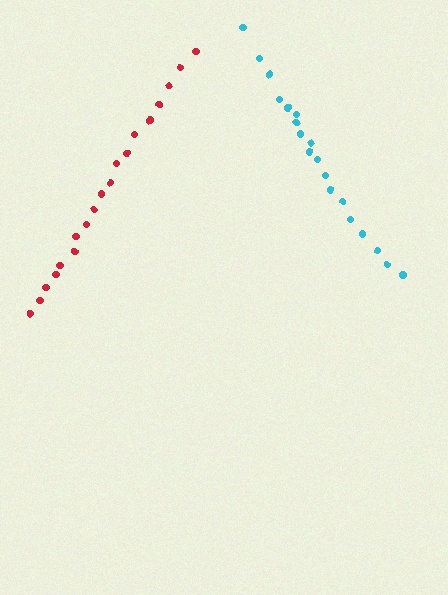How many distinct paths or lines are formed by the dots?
There are 2 distinct paths.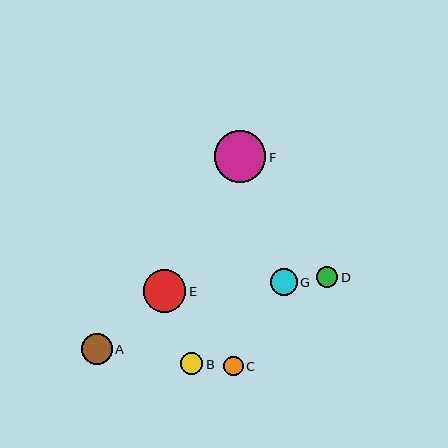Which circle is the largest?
Circle F is the largest with a size of approximately 51 pixels.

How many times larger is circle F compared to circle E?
Circle F is approximately 1.2 times the size of circle E.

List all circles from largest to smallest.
From largest to smallest: F, E, A, G, B, D, C.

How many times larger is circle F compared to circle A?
Circle F is approximately 1.7 times the size of circle A.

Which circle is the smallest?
Circle C is the smallest with a size of approximately 19 pixels.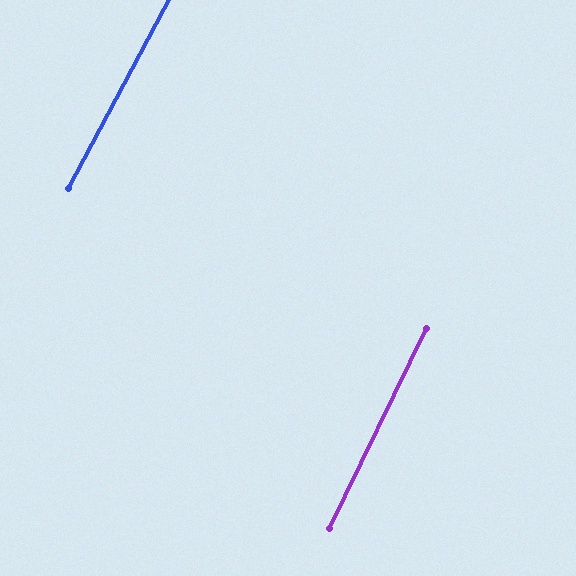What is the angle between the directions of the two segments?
Approximately 2 degrees.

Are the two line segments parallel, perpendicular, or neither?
Parallel — their directions differ by only 1.9°.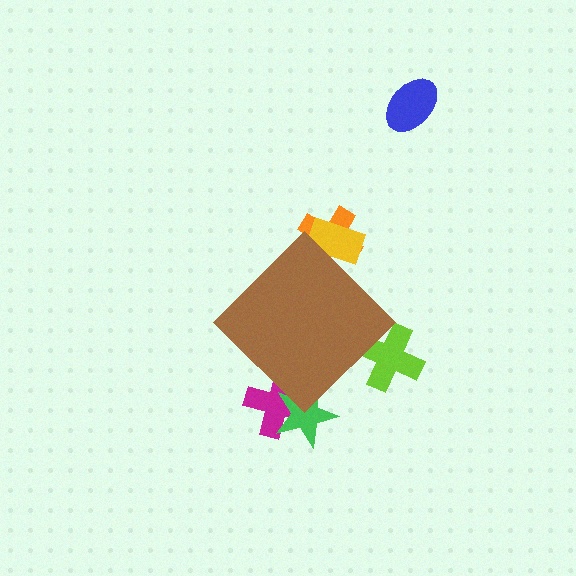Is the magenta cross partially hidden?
Yes, the magenta cross is partially hidden behind the brown diamond.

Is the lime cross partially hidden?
Yes, the lime cross is partially hidden behind the brown diamond.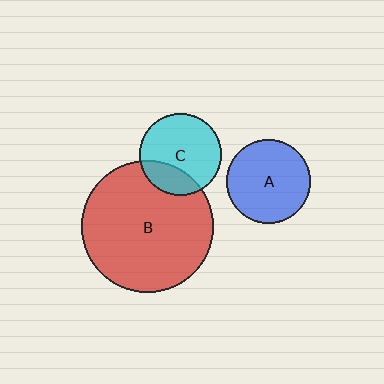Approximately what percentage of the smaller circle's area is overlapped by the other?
Approximately 25%.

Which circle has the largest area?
Circle B (red).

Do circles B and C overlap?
Yes.